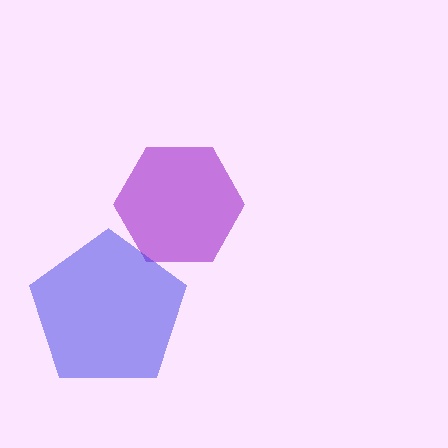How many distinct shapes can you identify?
There are 2 distinct shapes: a purple hexagon, a blue pentagon.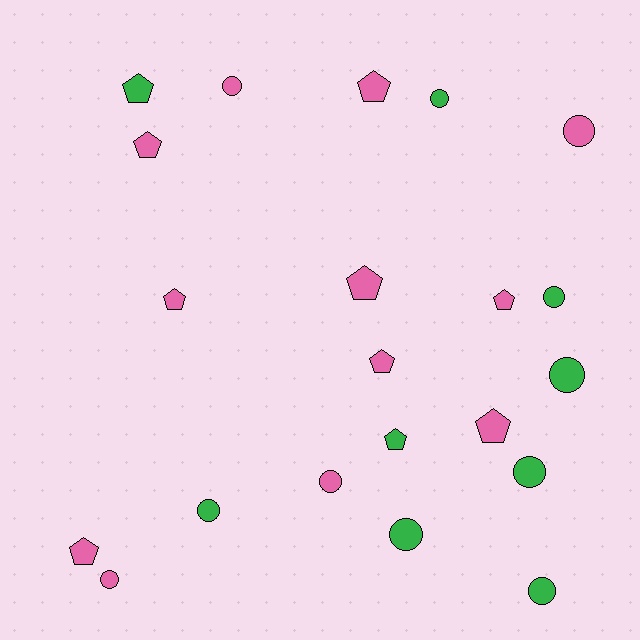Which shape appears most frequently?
Circle, with 11 objects.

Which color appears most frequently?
Pink, with 12 objects.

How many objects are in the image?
There are 21 objects.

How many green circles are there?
There are 7 green circles.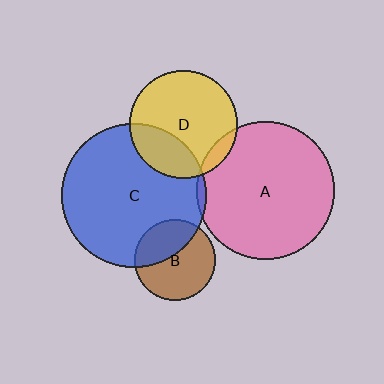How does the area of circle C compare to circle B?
Approximately 3.2 times.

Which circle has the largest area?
Circle C (blue).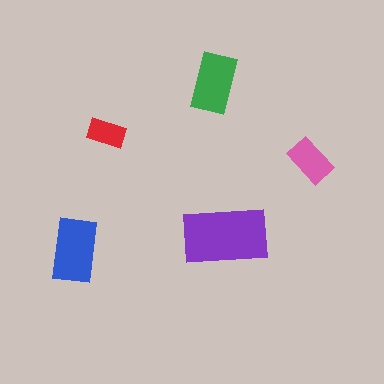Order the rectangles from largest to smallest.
the purple one, the blue one, the green one, the pink one, the red one.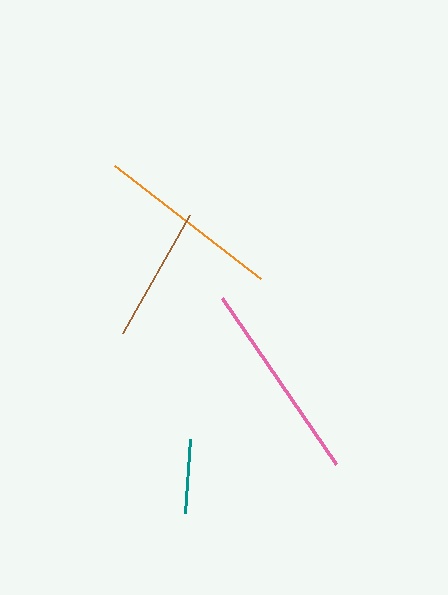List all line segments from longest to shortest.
From longest to shortest: pink, orange, brown, teal.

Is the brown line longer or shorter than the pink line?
The pink line is longer than the brown line.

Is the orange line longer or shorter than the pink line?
The pink line is longer than the orange line.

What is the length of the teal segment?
The teal segment is approximately 74 pixels long.